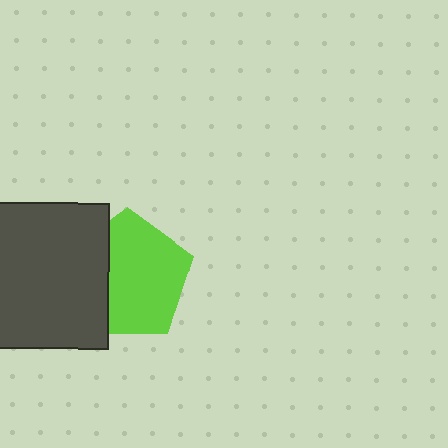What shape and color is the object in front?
The object in front is a dark gray square.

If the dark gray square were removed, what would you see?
You would see the complete lime pentagon.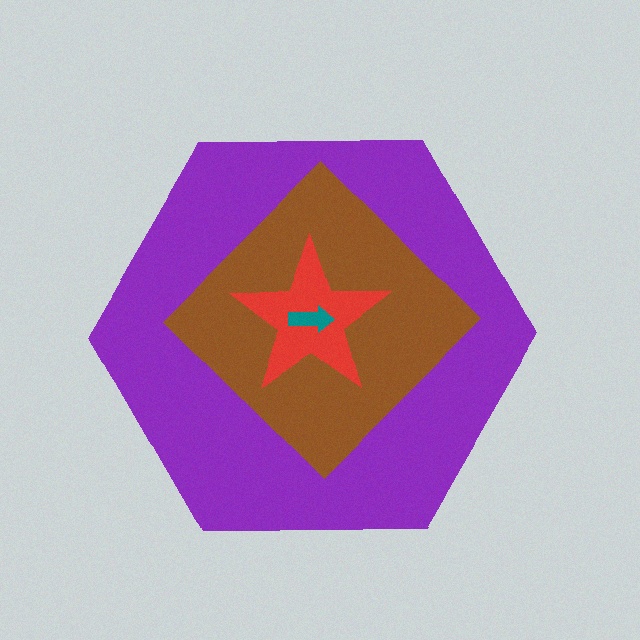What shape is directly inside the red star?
The teal arrow.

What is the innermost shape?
The teal arrow.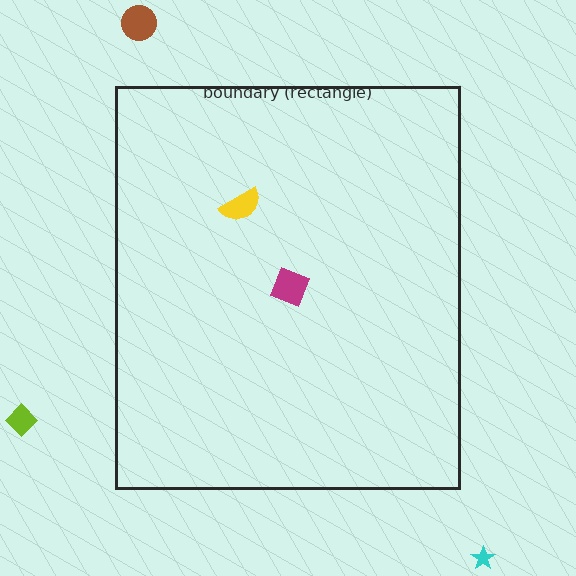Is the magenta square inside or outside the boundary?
Inside.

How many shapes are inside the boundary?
2 inside, 3 outside.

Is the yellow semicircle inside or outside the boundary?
Inside.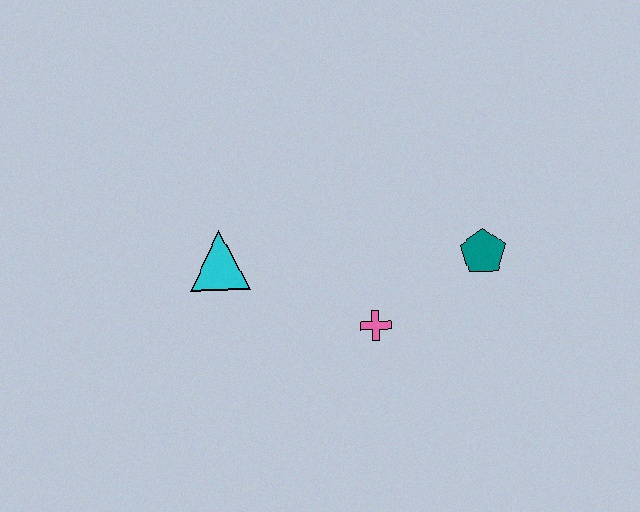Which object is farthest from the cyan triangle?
The teal pentagon is farthest from the cyan triangle.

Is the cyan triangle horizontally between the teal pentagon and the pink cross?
No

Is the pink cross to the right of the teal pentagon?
No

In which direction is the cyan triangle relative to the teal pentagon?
The cyan triangle is to the left of the teal pentagon.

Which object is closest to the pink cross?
The teal pentagon is closest to the pink cross.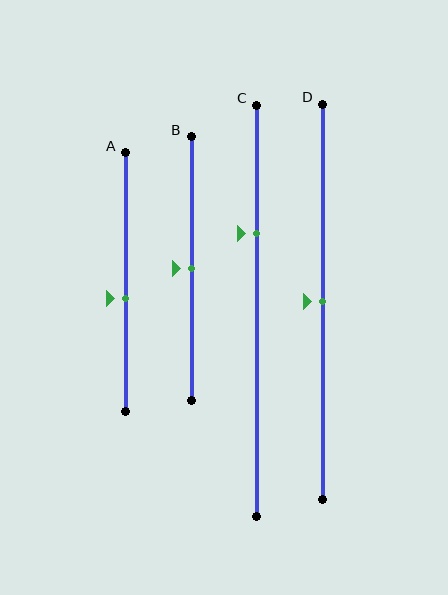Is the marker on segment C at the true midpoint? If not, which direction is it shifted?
No, the marker on segment C is shifted upward by about 19% of the segment length.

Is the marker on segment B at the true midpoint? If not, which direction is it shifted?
Yes, the marker on segment B is at the true midpoint.